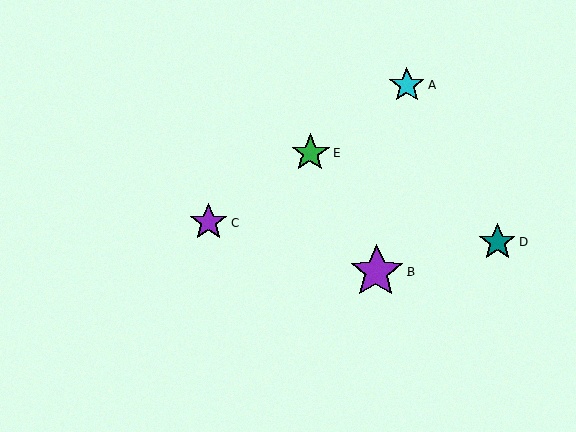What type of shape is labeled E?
Shape E is a green star.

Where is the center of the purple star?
The center of the purple star is at (208, 223).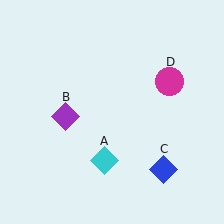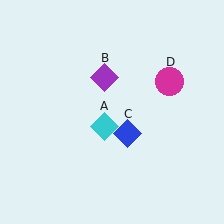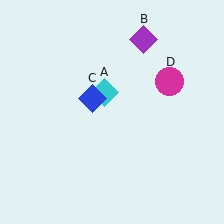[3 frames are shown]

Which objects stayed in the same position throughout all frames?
Magenta circle (object D) remained stationary.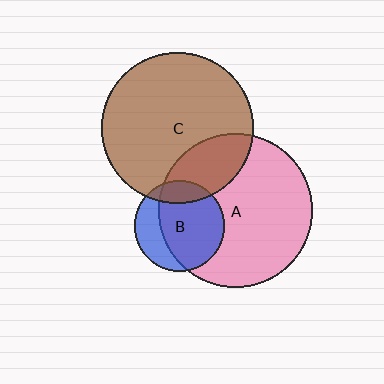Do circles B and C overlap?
Yes.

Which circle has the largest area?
Circle A (pink).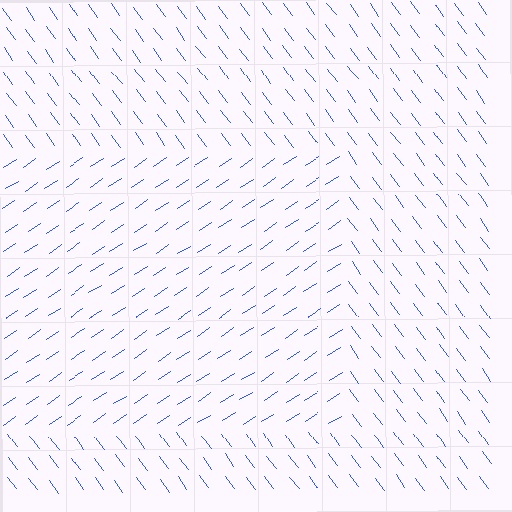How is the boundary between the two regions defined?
The boundary is defined purely by a change in line orientation (approximately 88 degrees difference). All lines are the same color and thickness.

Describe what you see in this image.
The image is filled with small blue line segments. A rectangle region in the image has lines oriented differently from the surrounding lines, creating a visible texture boundary.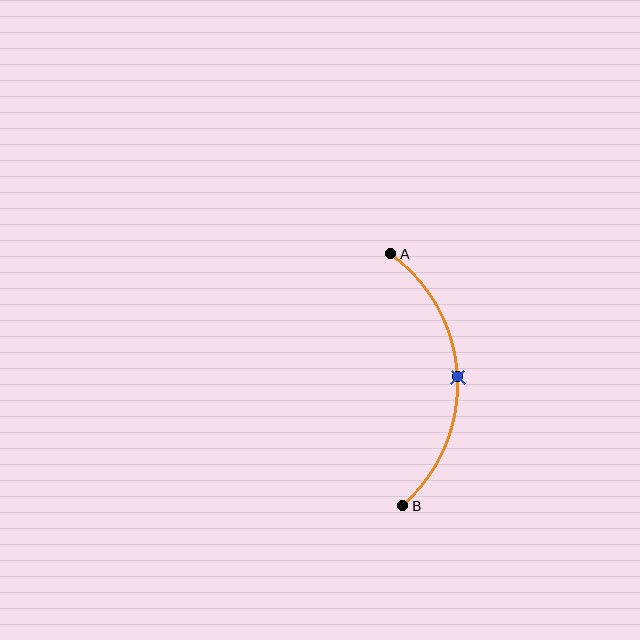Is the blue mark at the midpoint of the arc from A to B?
Yes. The blue mark lies on the arc at equal arc-length from both A and B — it is the arc midpoint.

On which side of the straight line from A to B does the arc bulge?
The arc bulges to the right of the straight line connecting A and B.